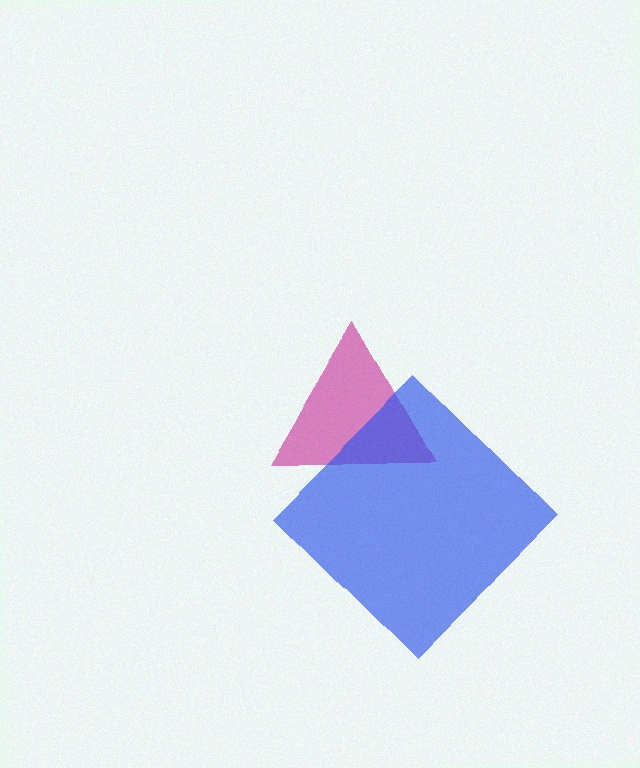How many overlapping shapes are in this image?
There are 2 overlapping shapes in the image.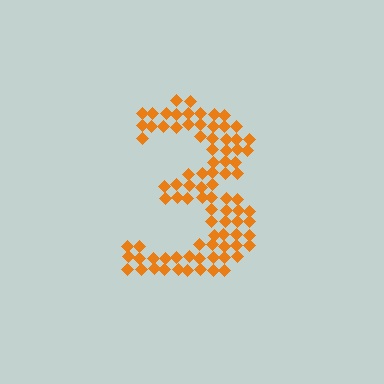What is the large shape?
The large shape is the digit 3.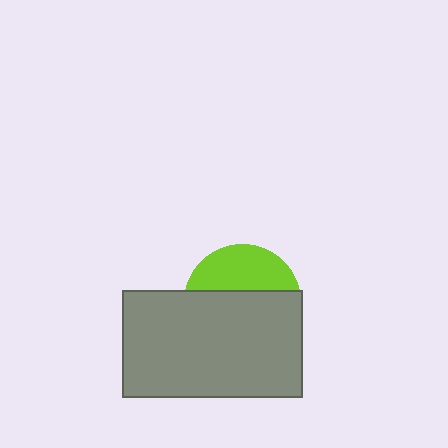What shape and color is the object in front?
The object in front is a gray rectangle.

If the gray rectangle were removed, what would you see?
You would see the complete lime circle.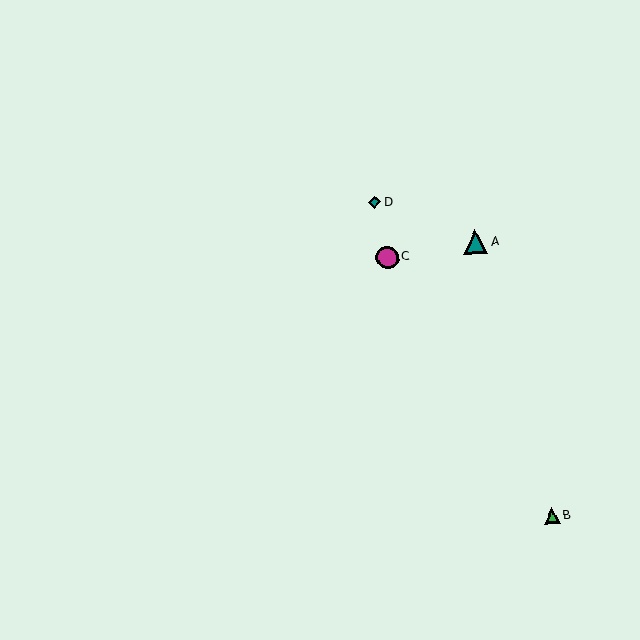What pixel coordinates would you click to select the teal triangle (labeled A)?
Click at (476, 242) to select the teal triangle A.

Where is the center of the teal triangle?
The center of the teal triangle is at (476, 242).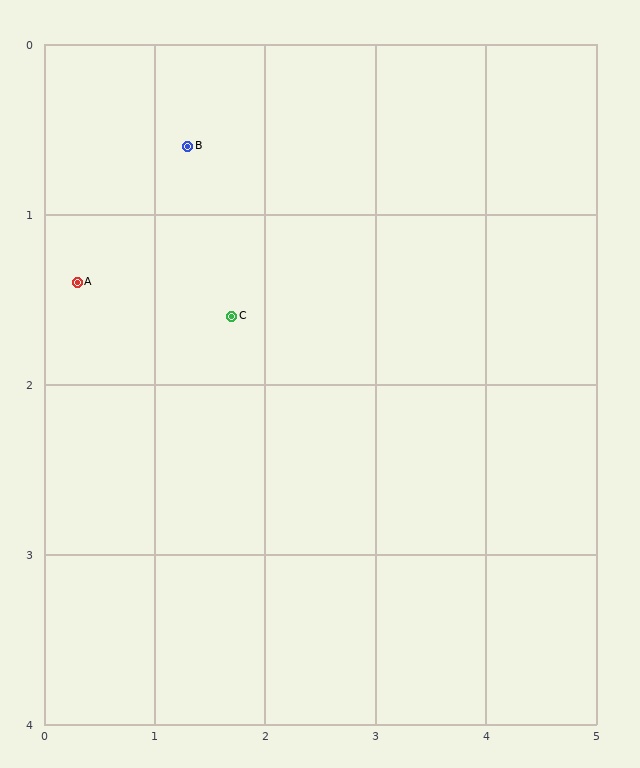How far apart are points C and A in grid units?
Points C and A are about 1.4 grid units apart.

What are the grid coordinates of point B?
Point B is at approximately (1.3, 0.6).